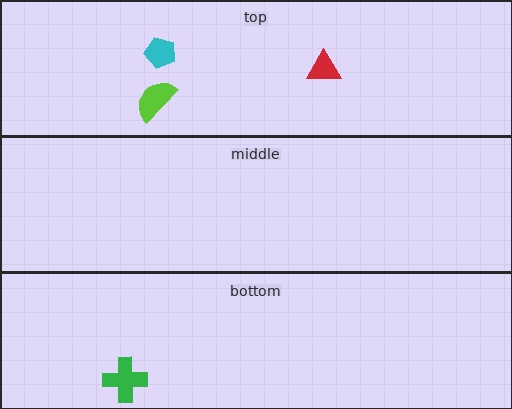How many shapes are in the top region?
3.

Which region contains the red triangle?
The top region.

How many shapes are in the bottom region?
1.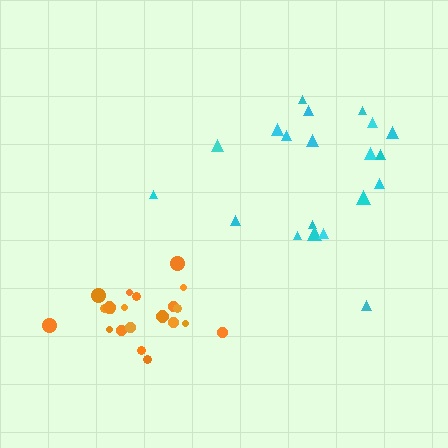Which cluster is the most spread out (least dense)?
Cyan.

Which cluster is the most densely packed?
Orange.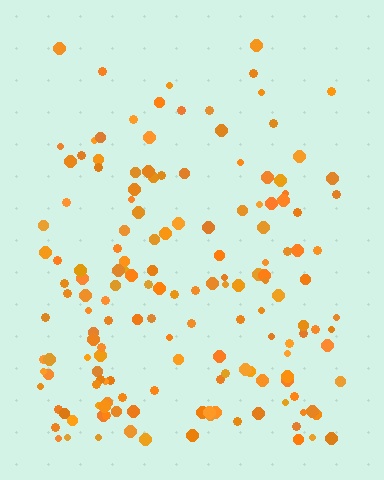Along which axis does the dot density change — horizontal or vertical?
Vertical.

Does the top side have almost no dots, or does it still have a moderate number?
Still a moderate number, just noticeably fewer than the bottom.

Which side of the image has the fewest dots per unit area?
The top.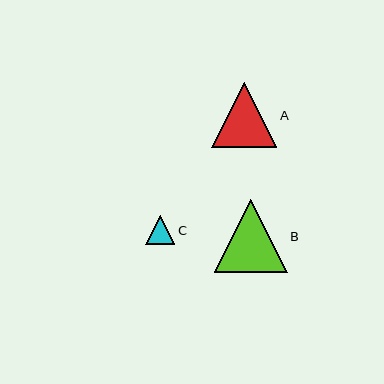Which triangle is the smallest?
Triangle C is the smallest with a size of approximately 29 pixels.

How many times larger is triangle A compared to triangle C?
Triangle A is approximately 2.2 times the size of triangle C.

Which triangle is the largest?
Triangle B is the largest with a size of approximately 73 pixels.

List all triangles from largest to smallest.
From largest to smallest: B, A, C.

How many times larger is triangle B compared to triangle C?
Triangle B is approximately 2.5 times the size of triangle C.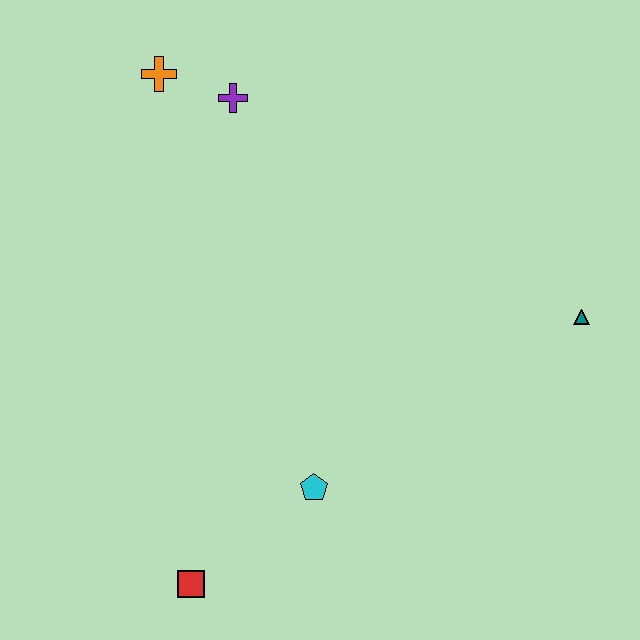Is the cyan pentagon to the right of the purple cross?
Yes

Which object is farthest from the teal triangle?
The orange cross is farthest from the teal triangle.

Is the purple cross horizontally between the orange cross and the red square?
No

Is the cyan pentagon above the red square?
Yes